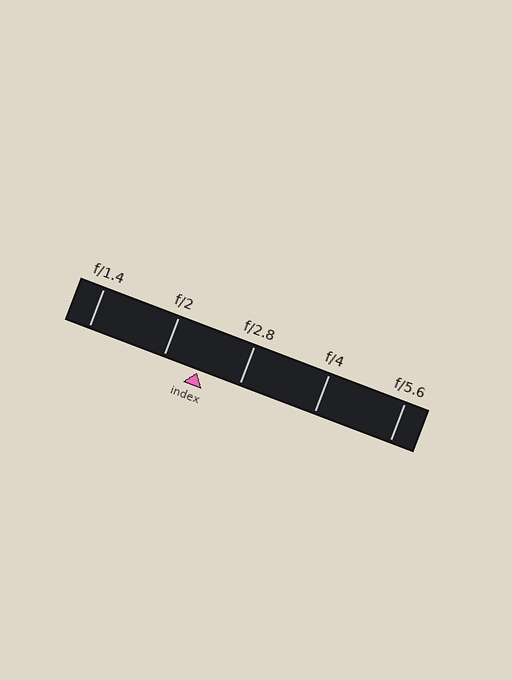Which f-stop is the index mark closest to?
The index mark is closest to f/2.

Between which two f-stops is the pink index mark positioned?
The index mark is between f/2 and f/2.8.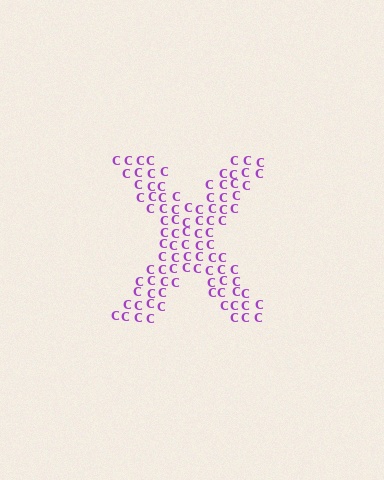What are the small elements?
The small elements are letter C's.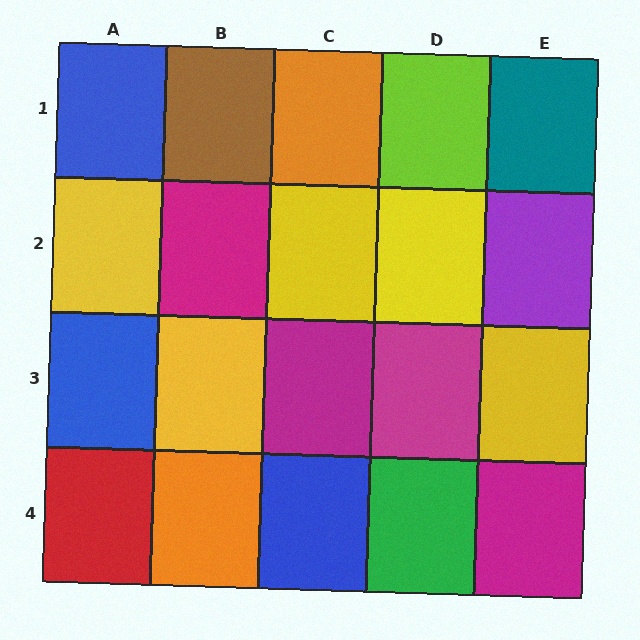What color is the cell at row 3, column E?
Yellow.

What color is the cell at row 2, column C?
Yellow.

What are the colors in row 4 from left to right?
Red, orange, blue, green, magenta.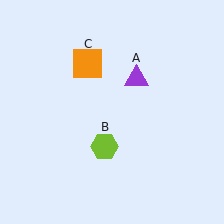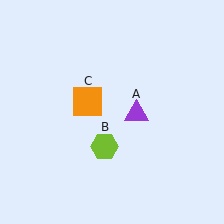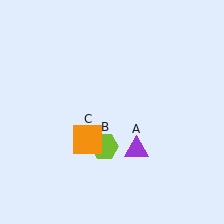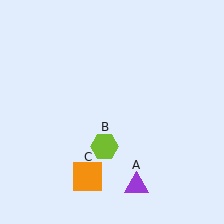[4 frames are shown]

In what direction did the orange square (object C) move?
The orange square (object C) moved down.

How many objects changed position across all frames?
2 objects changed position: purple triangle (object A), orange square (object C).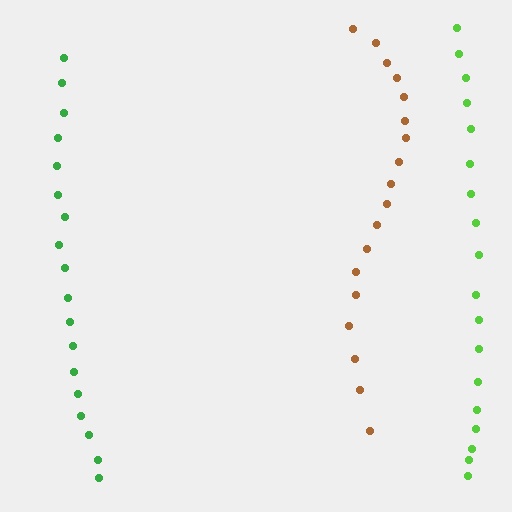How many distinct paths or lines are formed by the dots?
There are 3 distinct paths.